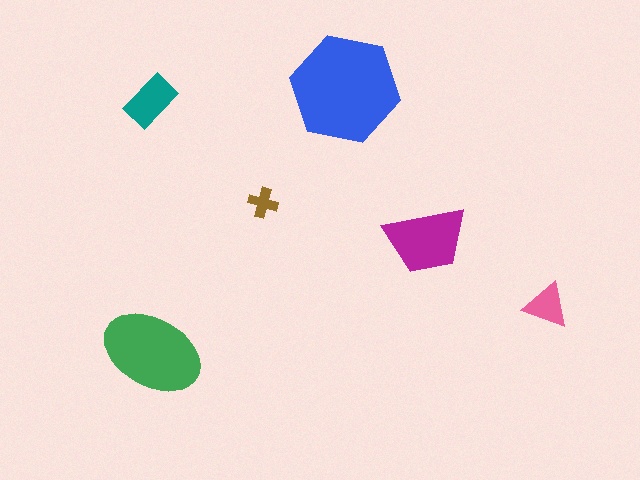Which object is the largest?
The blue hexagon.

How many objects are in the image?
There are 6 objects in the image.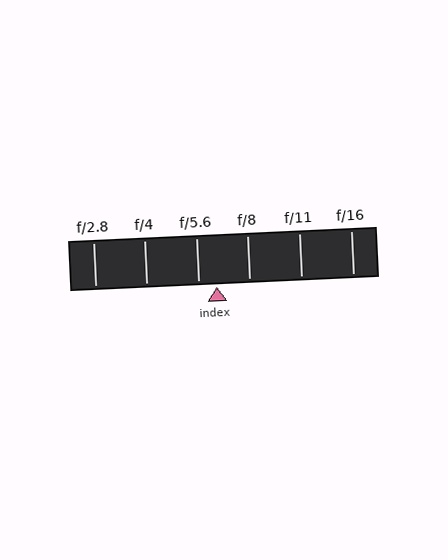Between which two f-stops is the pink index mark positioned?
The index mark is between f/5.6 and f/8.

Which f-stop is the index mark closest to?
The index mark is closest to f/5.6.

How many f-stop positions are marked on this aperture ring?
There are 6 f-stop positions marked.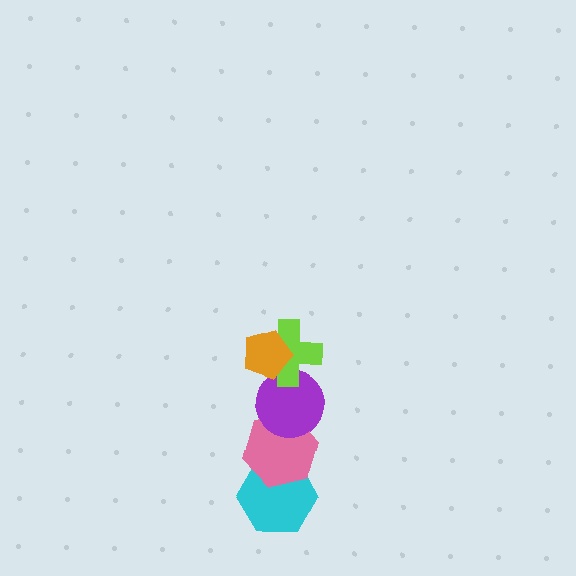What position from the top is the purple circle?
The purple circle is 3rd from the top.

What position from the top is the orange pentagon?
The orange pentagon is 1st from the top.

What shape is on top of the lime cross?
The orange pentagon is on top of the lime cross.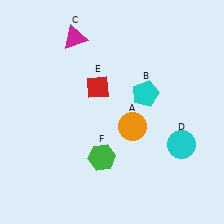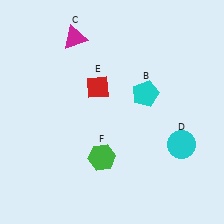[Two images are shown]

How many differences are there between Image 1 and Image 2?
There is 1 difference between the two images.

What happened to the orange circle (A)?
The orange circle (A) was removed in Image 2. It was in the bottom-right area of Image 1.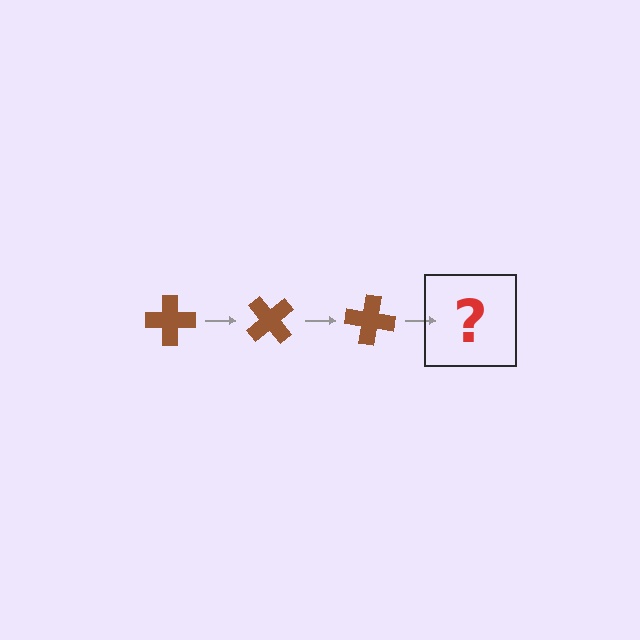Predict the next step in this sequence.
The next step is a brown cross rotated 150 degrees.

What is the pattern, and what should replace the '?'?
The pattern is that the cross rotates 50 degrees each step. The '?' should be a brown cross rotated 150 degrees.